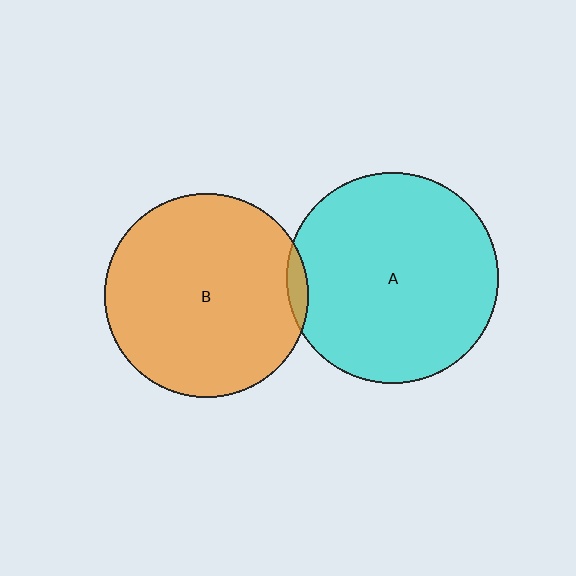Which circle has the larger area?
Circle A (cyan).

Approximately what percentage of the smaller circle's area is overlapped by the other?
Approximately 5%.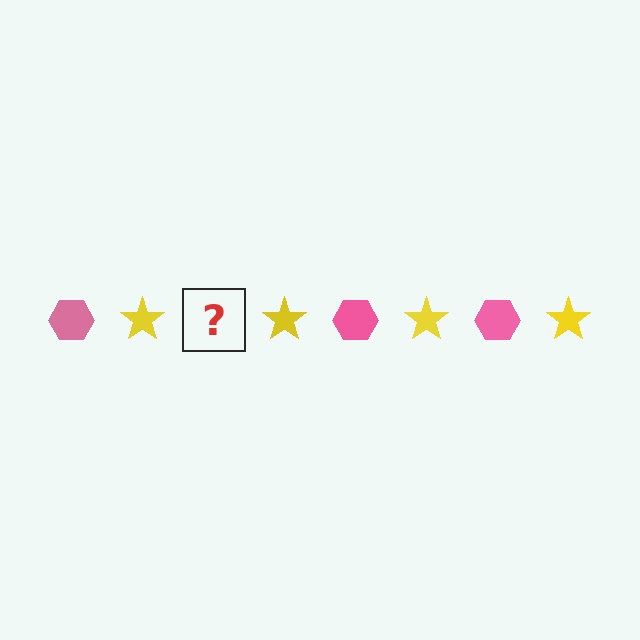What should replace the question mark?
The question mark should be replaced with a pink hexagon.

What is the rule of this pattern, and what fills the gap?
The rule is that the pattern alternates between pink hexagon and yellow star. The gap should be filled with a pink hexagon.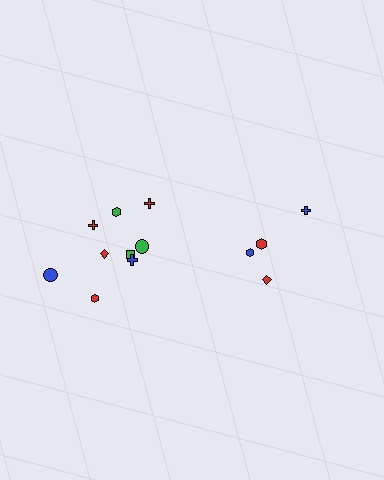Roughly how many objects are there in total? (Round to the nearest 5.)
Roughly 15 objects in total.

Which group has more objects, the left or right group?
The left group.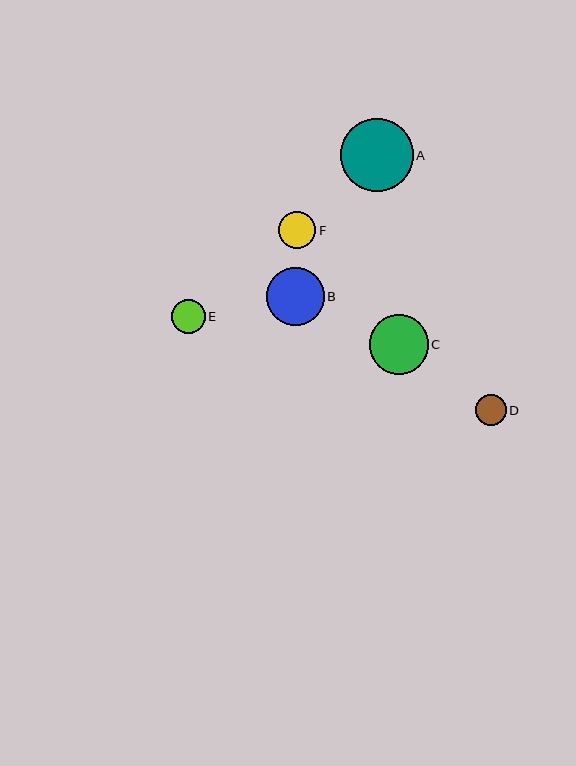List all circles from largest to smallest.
From largest to smallest: A, C, B, F, E, D.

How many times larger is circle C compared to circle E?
Circle C is approximately 1.7 times the size of circle E.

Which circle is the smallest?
Circle D is the smallest with a size of approximately 31 pixels.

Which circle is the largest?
Circle A is the largest with a size of approximately 73 pixels.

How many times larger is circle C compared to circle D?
Circle C is approximately 1.9 times the size of circle D.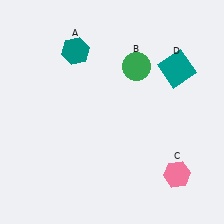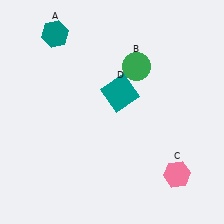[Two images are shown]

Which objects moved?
The objects that moved are: the teal hexagon (A), the teal square (D).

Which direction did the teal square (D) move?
The teal square (D) moved left.